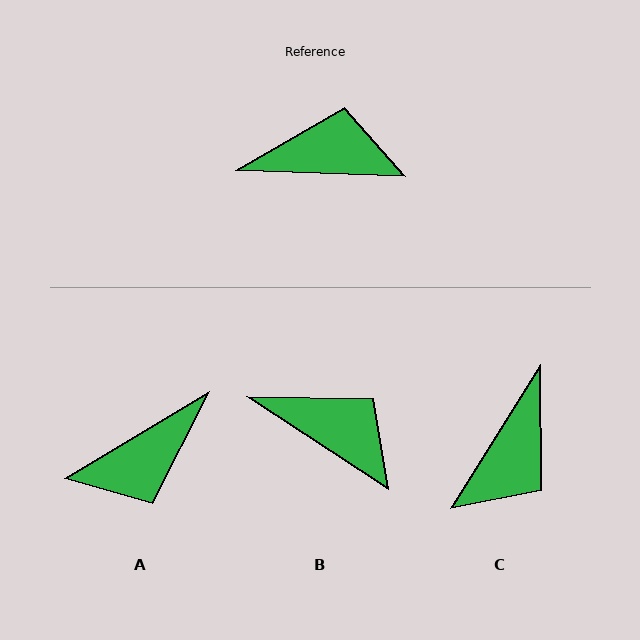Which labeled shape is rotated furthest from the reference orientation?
A, about 147 degrees away.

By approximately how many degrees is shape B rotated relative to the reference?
Approximately 31 degrees clockwise.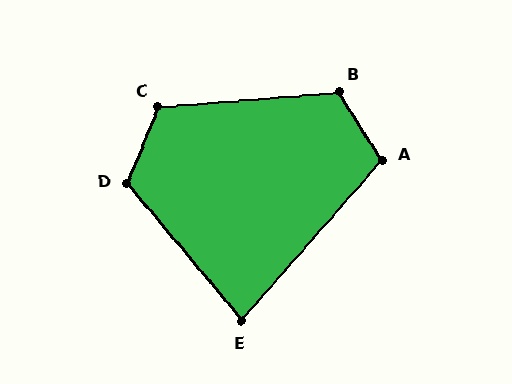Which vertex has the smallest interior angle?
E, at approximately 81 degrees.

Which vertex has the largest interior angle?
B, at approximately 118 degrees.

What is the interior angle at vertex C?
Approximately 117 degrees (obtuse).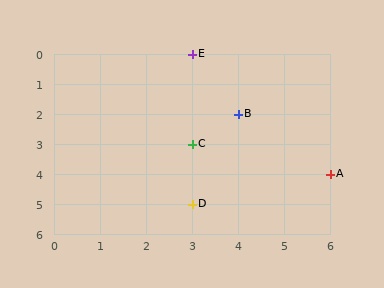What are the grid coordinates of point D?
Point D is at grid coordinates (3, 5).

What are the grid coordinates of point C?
Point C is at grid coordinates (3, 3).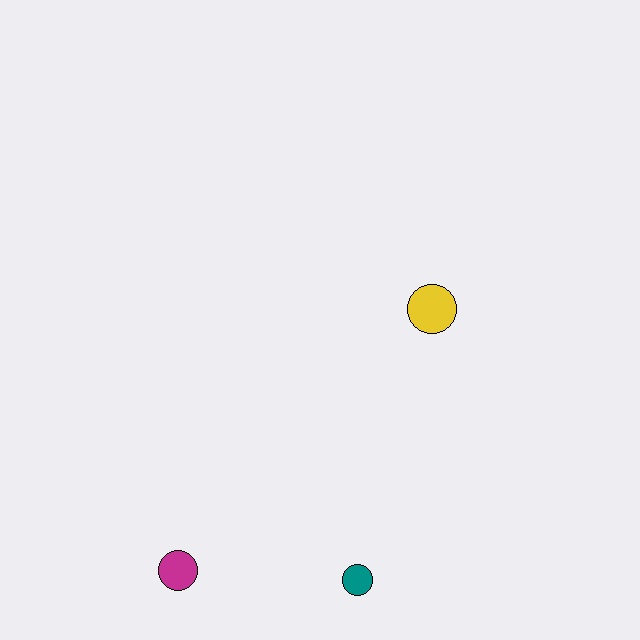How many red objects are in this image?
There are no red objects.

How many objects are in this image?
There are 3 objects.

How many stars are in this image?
There are no stars.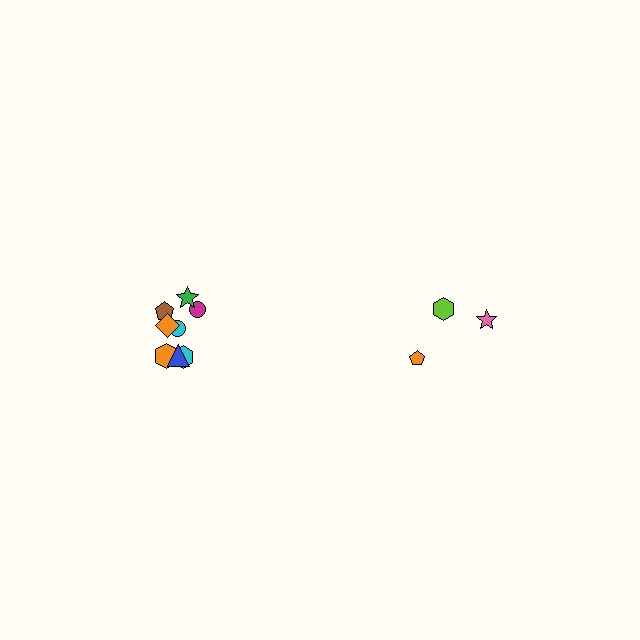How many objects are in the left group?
There are 8 objects.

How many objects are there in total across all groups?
There are 11 objects.